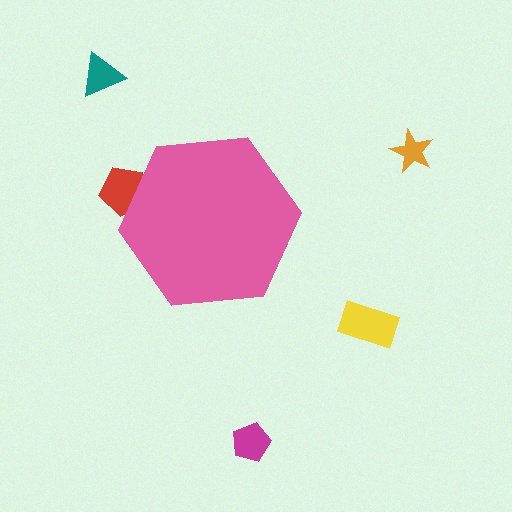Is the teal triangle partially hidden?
No, the teal triangle is fully visible.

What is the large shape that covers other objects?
A pink hexagon.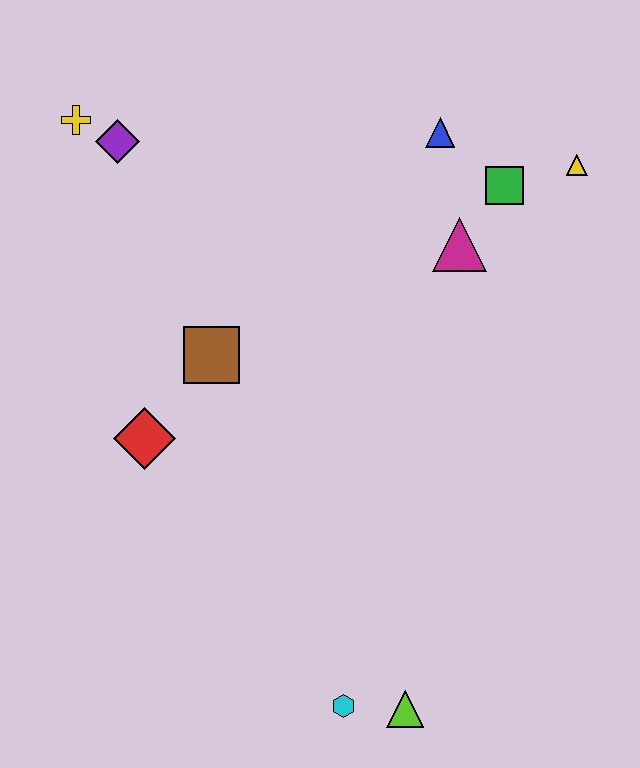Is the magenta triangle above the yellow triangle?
No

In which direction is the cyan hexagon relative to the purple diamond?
The cyan hexagon is below the purple diamond.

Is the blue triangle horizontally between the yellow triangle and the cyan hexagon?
Yes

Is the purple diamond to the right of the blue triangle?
No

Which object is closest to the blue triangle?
The green square is closest to the blue triangle.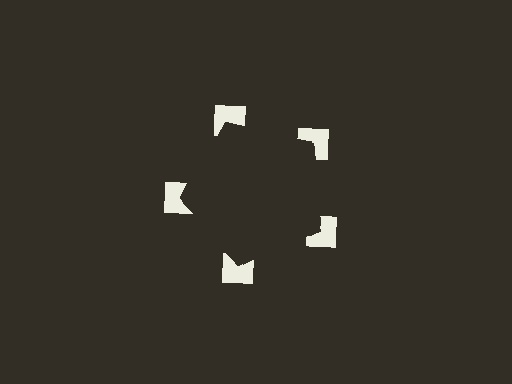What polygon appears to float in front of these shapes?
An illusory pentagon — its edges are inferred from the aligned wedge cuts in the notched squares, not physically drawn.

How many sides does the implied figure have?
5 sides.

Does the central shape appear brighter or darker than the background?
It typically appears slightly darker than the background, even though no actual brightness change is drawn.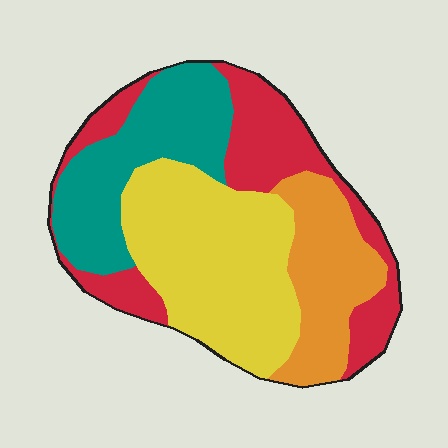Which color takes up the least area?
Orange, at roughly 20%.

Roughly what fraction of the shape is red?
Red takes up about one quarter (1/4) of the shape.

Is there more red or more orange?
Red.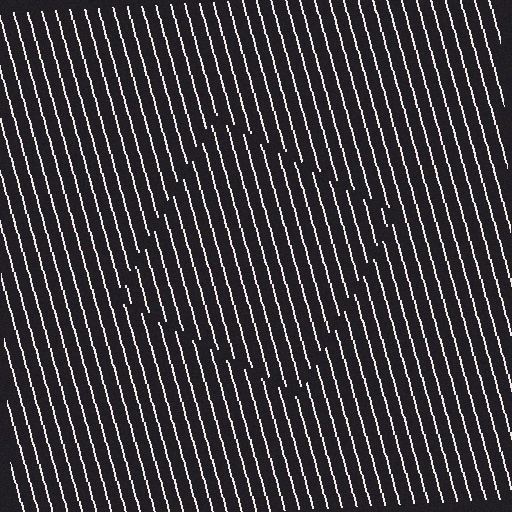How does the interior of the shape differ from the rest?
The interior of the shape contains the same grating, shifted by half a period — the contour is defined by the phase discontinuity where line-ends from the inner and outer gratings abut.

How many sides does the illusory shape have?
4 sides — the line-ends trace a square.